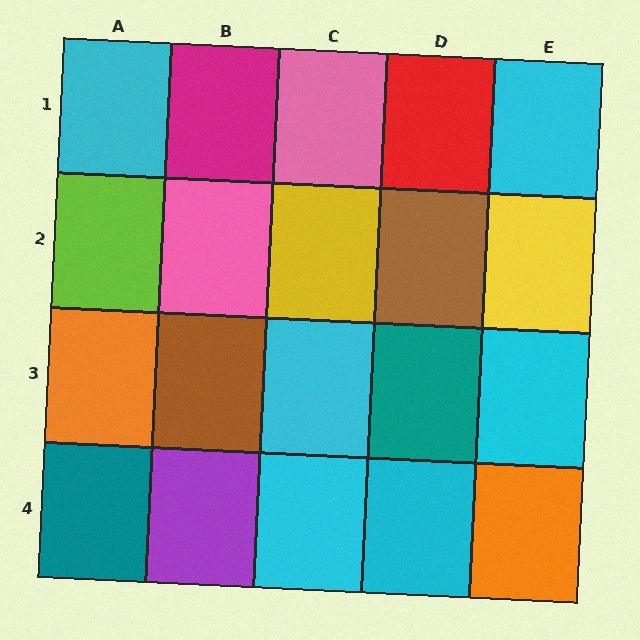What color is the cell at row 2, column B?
Pink.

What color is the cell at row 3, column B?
Brown.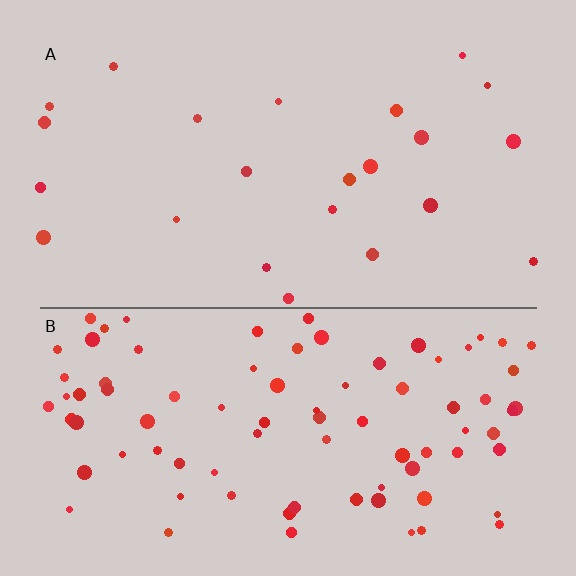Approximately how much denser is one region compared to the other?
Approximately 3.7× — region B over region A.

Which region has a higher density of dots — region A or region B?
B (the bottom).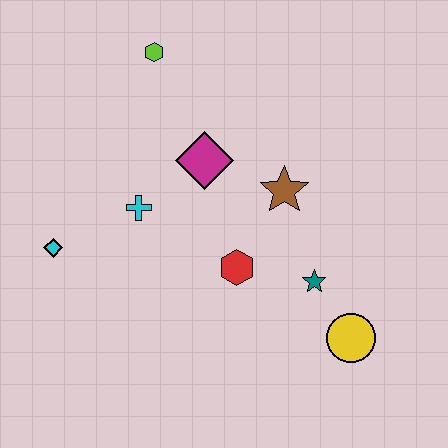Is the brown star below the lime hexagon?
Yes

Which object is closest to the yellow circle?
The teal star is closest to the yellow circle.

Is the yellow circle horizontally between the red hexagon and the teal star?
No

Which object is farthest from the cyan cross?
The yellow circle is farthest from the cyan cross.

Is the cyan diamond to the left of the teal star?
Yes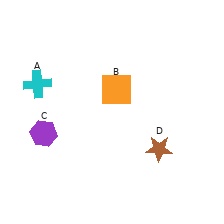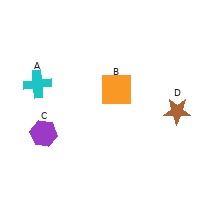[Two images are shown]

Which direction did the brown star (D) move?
The brown star (D) moved up.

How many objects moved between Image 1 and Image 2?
1 object moved between the two images.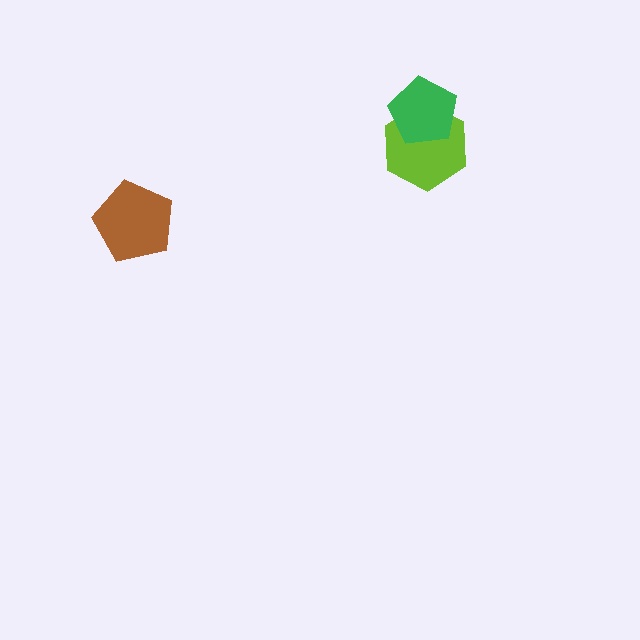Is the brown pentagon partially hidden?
No, no other shape covers it.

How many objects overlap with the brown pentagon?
0 objects overlap with the brown pentagon.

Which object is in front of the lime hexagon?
The green pentagon is in front of the lime hexagon.